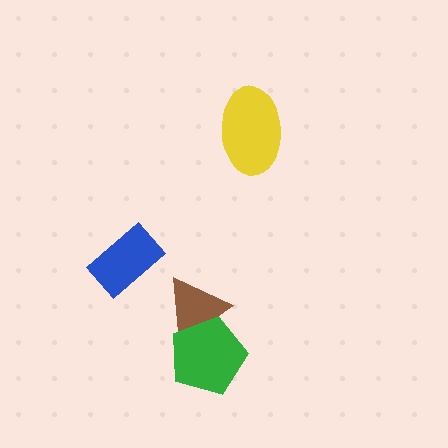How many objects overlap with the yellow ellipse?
0 objects overlap with the yellow ellipse.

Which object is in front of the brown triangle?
The green pentagon is in front of the brown triangle.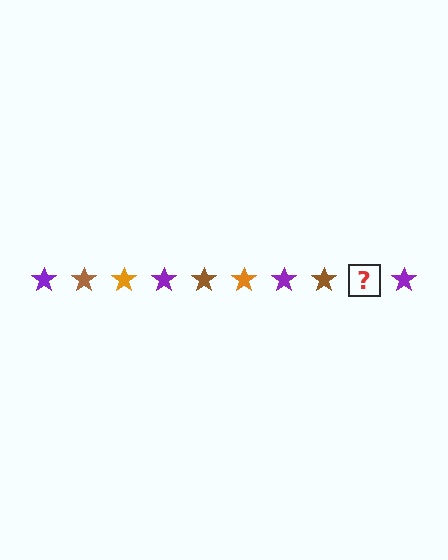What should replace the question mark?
The question mark should be replaced with an orange star.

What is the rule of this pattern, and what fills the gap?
The rule is that the pattern cycles through purple, brown, orange stars. The gap should be filled with an orange star.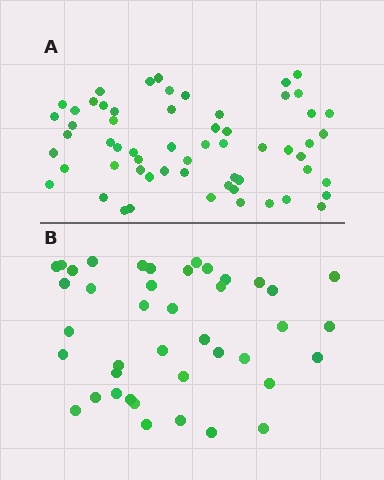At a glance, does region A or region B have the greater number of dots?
Region A (the top region) has more dots.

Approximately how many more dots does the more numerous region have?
Region A has approximately 20 more dots than region B.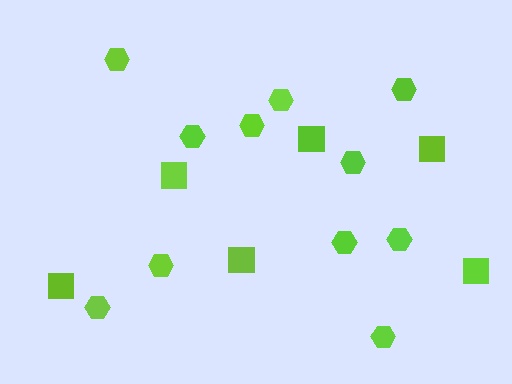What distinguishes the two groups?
There are 2 groups: one group of hexagons (11) and one group of squares (6).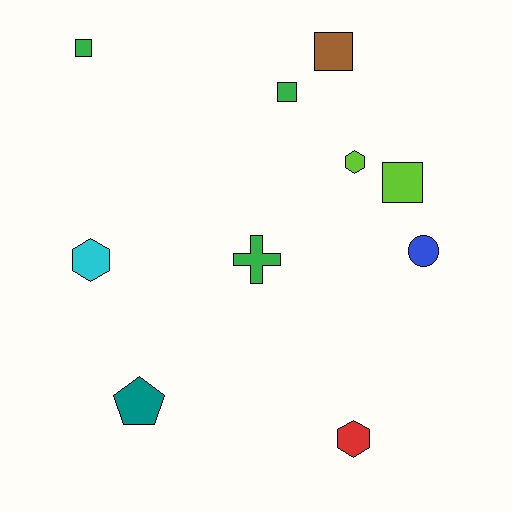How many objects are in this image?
There are 10 objects.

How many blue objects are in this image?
There is 1 blue object.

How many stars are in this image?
There are no stars.